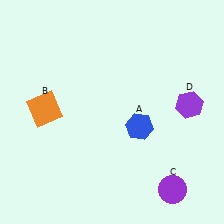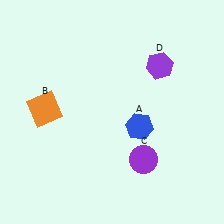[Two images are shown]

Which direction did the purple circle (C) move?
The purple circle (C) moved up.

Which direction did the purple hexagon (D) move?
The purple hexagon (D) moved up.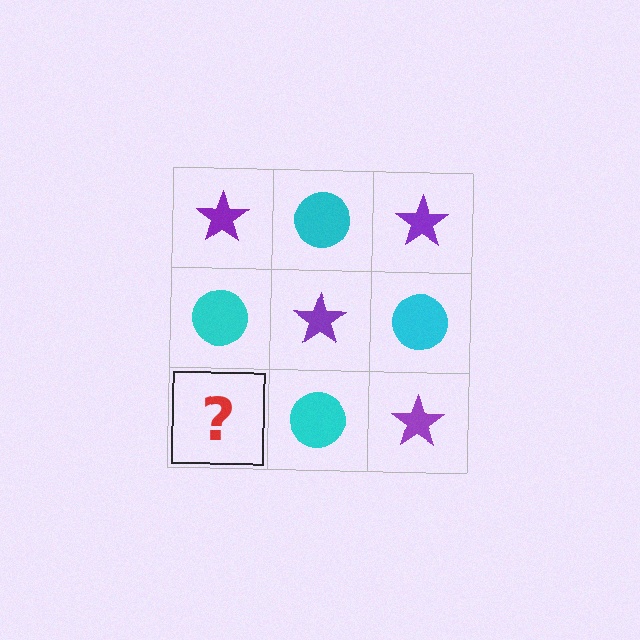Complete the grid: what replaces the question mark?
The question mark should be replaced with a purple star.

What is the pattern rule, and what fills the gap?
The rule is that it alternates purple star and cyan circle in a checkerboard pattern. The gap should be filled with a purple star.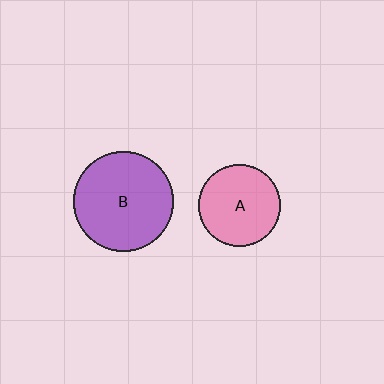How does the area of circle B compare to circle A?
Approximately 1.5 times.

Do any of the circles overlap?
No, none of the circles overlap.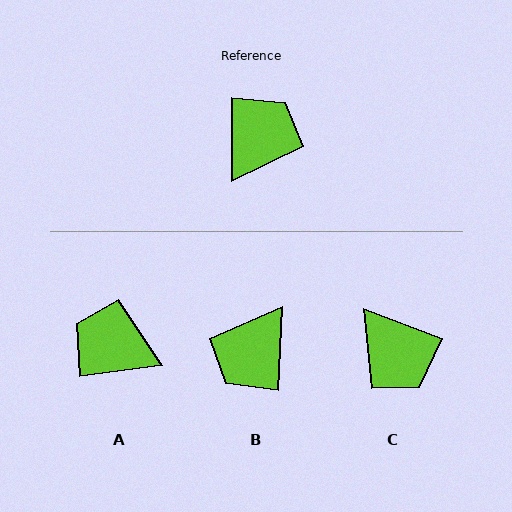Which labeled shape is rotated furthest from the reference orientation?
B, about 177 degrees away.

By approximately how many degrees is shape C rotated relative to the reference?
Approximately 111 degrees clockwise.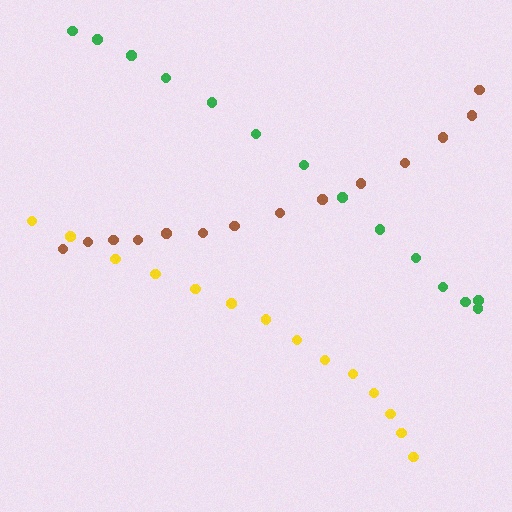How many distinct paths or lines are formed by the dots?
There are 3 distinct paths.